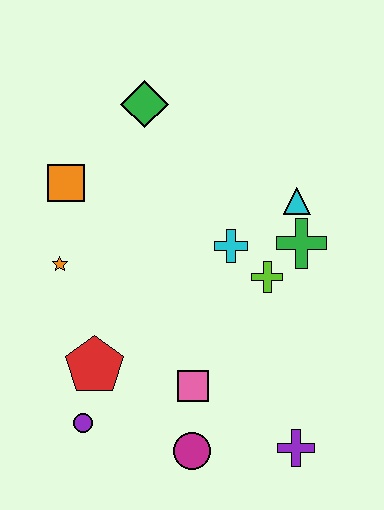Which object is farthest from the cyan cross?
The purple circle is farthest from the cyan cross.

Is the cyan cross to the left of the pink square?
No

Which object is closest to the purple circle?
The red pentagon is closest to the purple circle.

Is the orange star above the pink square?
Yes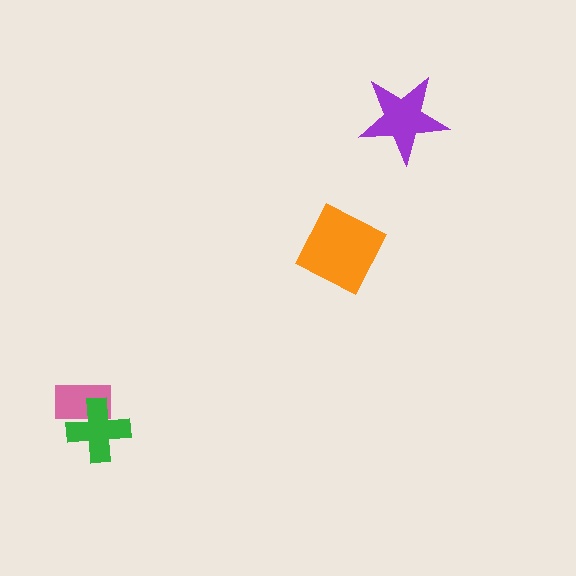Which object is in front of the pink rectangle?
The green cross is in front of the pink rectangle.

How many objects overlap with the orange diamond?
0 objects overlap with the orange diamond.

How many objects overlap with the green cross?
1 object overlaps with the green cross.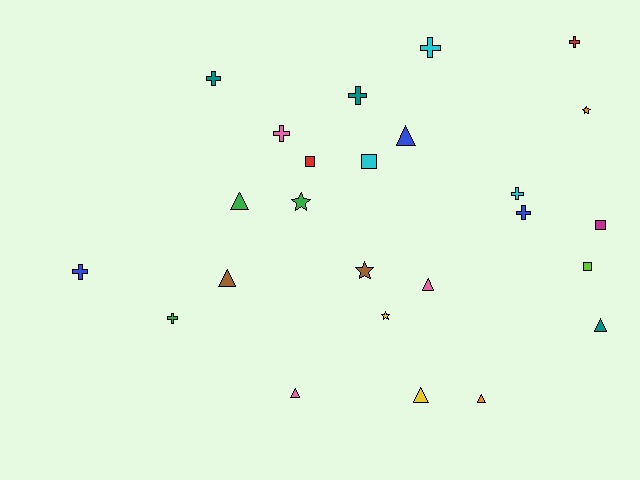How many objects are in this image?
There are 25 objects.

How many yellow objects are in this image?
There are 2 yellow objects.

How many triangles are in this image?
There are 8 triangles.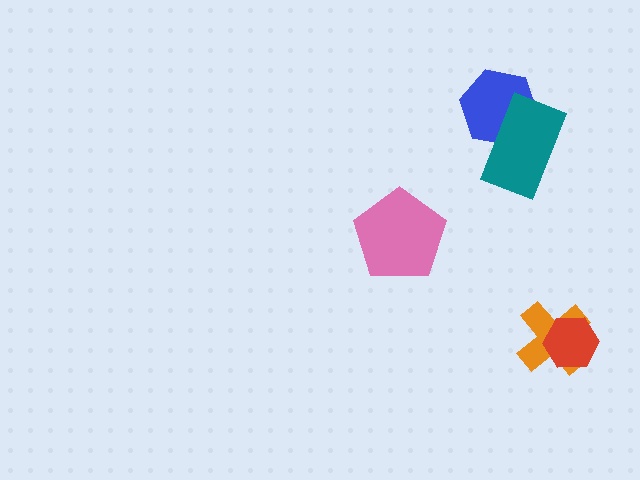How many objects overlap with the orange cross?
1 object overlaps with the orange cross.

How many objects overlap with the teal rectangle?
1 object overlaps with the teal rectangle.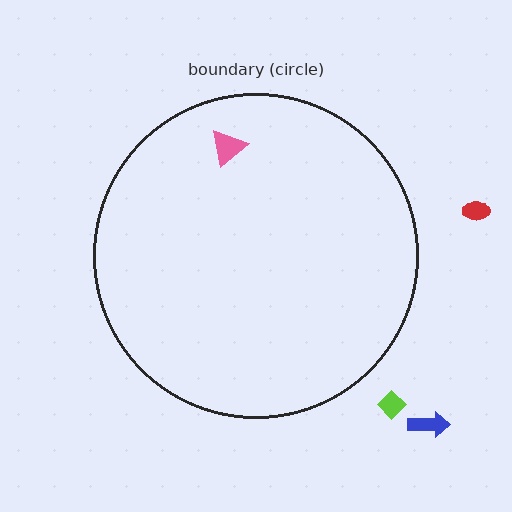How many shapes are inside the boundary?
1 inside, 3 outside.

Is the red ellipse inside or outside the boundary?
Outside.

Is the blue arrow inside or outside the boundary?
Outside.